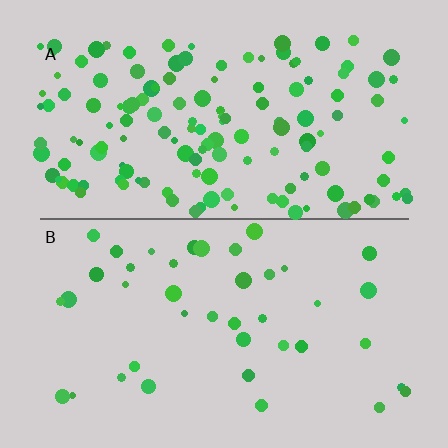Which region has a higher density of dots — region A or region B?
A (the top).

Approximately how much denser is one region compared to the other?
Approximately 3.5× — region A over region B.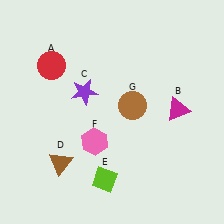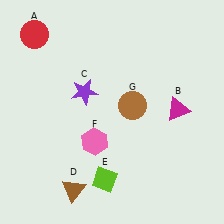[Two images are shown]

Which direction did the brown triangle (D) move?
The brown triangle (D) moved down.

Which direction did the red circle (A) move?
The red circle (A) moved up.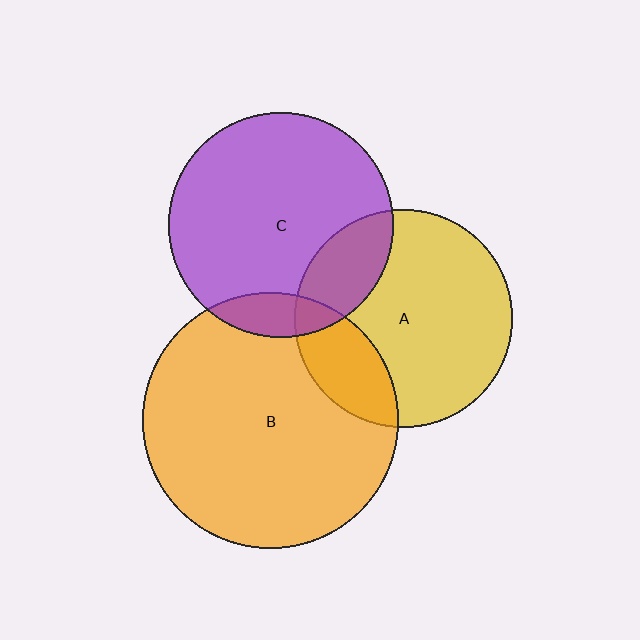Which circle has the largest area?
Circle B (orange).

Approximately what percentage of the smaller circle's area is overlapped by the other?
Approximately 20%.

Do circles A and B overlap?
Yes.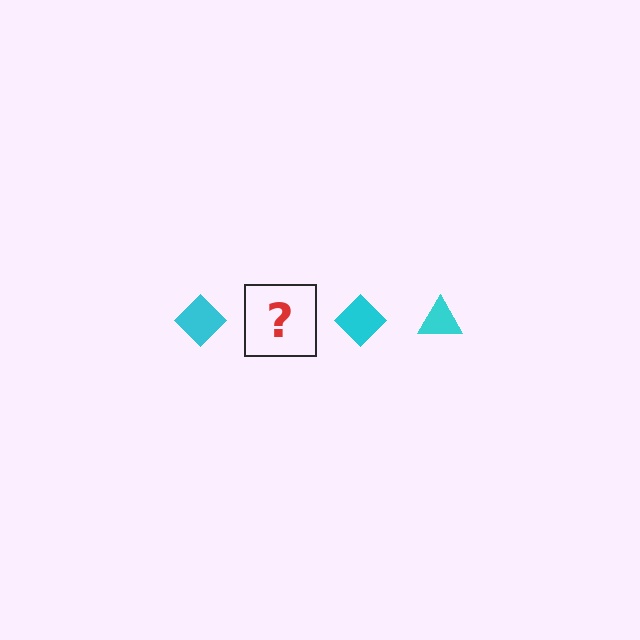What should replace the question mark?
The question mark should be replaced with a cyan triangle.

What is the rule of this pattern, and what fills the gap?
The rule is that the pattern cycles through diamond, triangle shapes in cyan. The gap should be filled with a cyan triangle.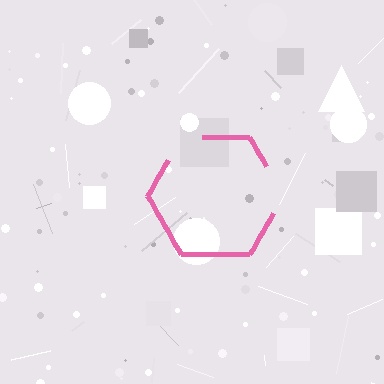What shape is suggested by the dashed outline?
The dashed outline suggests a hexagon.